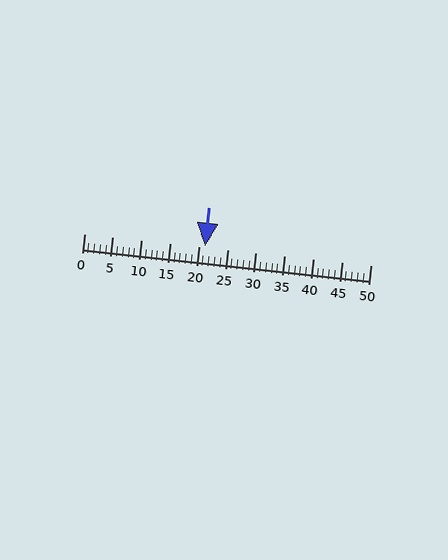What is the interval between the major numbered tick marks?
The major tick marks are spaced 5 units apart.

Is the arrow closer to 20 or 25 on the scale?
The arrow is closer to 20.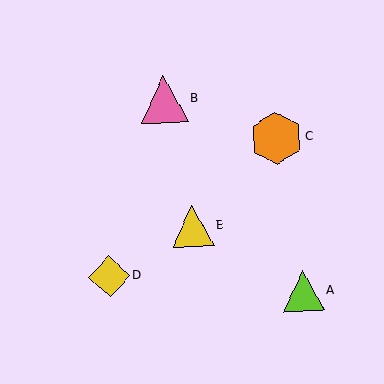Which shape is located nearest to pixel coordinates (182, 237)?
The yellow triangle (labeled E) at (192, 226) is nearest to that location.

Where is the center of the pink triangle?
The center of the pink triangle is at (164, 99).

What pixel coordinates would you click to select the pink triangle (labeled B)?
Click at (164, 99) to select the pink triangle B.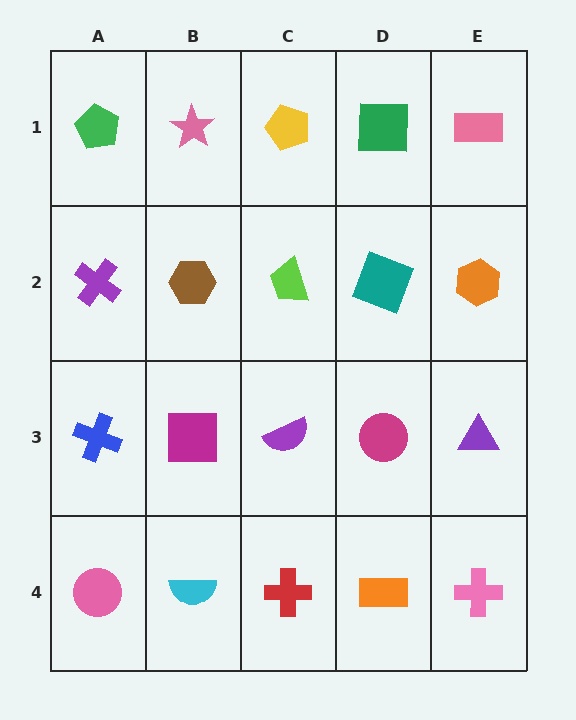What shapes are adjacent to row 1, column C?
A lime trapezoid (row 2, column C), a pink star (row 1, column B), a green square (row 1, column D).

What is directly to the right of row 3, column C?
A magenta circle.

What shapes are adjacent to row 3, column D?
A teal square (row 2, column D), an orange rectangle (row 4, column D), a purple semicircle (row 3, column C), a purple triangle (row 3, column E).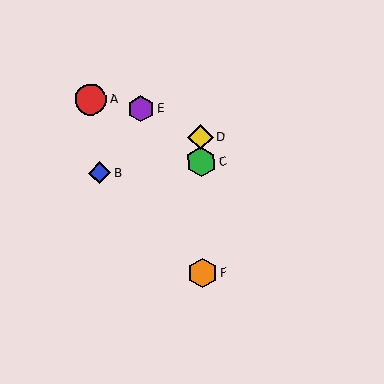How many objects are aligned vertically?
3 objects (C, D, F) are aligned vertically.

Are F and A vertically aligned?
No, F is at x≈203 and A is at x≈91.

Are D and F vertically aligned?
Yes, both are at x≈200.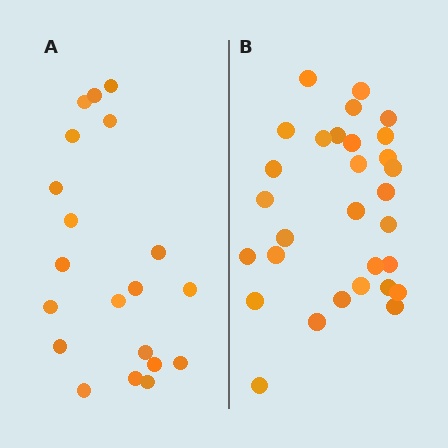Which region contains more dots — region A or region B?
Region B (the right region) has more dots.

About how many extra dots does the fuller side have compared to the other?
Region B has roughly 10 or so more dots than region A.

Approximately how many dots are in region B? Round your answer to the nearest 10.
About 30 dots.